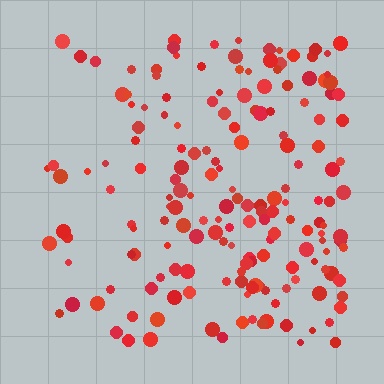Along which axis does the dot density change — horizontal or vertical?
Horizontal.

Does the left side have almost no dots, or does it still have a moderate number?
Still a moderate number, just noticeably fewer than the right.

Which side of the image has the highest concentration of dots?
The right.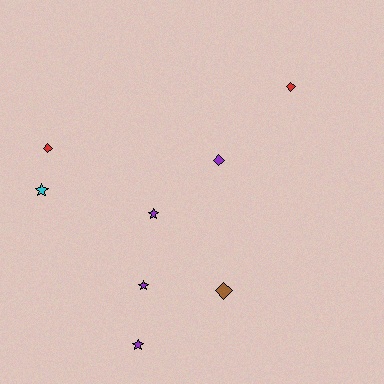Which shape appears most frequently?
Star, with 4 objects.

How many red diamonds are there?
There are 2 red diamonds.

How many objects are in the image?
There are 8 objects.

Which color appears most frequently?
Purple, with 4 objects.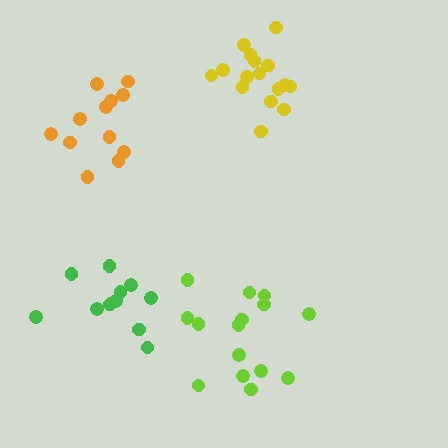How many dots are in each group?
Group 1: 12 dots, Group 2: 15 dots, Group 3: 12 dots, Group 4: 16 dots (55 total).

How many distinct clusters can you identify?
There are 4 distinct clusters.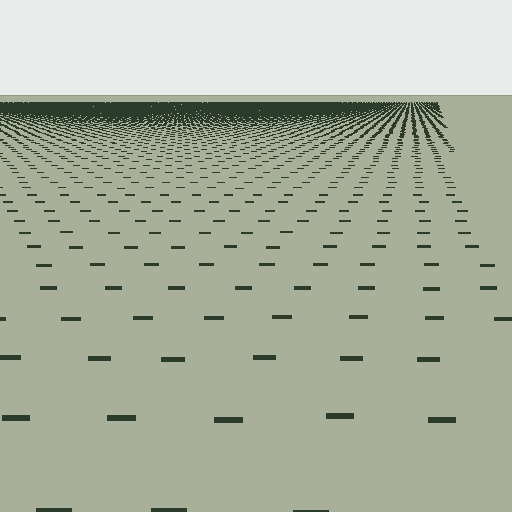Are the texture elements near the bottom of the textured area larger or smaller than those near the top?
Larger. Near the bottom, elements are closer to the viewer and appear at a bigger on-screen size.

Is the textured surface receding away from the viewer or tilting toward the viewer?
The surface is receding away from the viewer. Texture elements get smaller and denser toward the top.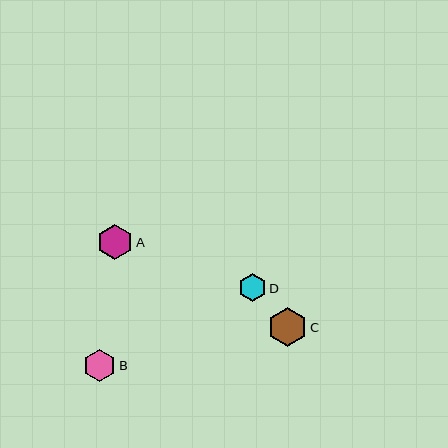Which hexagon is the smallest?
Hexagon D is the smallest with a size of approximately 28 pixels.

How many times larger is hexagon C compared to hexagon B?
Hexagon C is approximately 1.2 times the size of hexagon B.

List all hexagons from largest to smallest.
From largest to smallest: C, A, B, D.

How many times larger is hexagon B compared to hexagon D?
Hexagon B is approximately 1.2 times the size of hexagon D.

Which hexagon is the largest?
Hexagon C is the largest with a size of approximately 39 pixels.